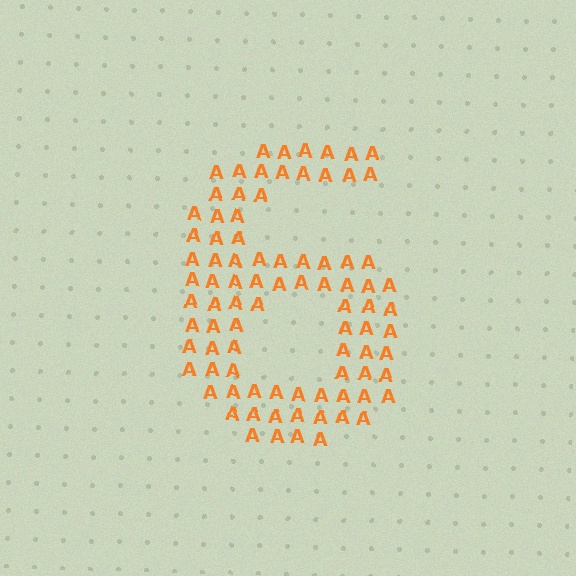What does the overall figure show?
The overall figure shows the digit 6.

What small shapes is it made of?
It is made of small letter A's.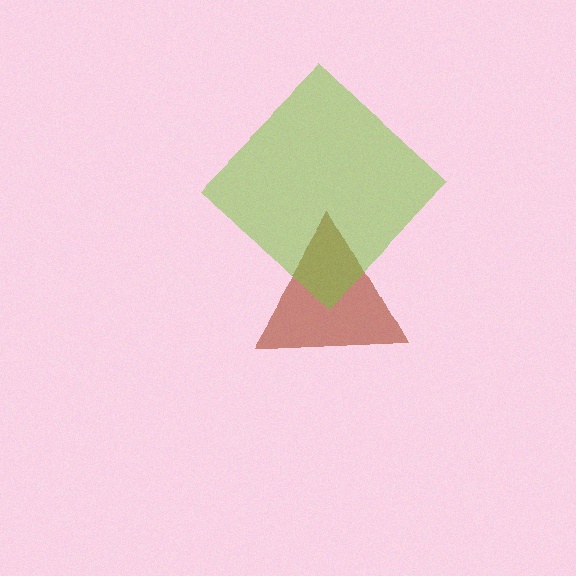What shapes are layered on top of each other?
The layered shapes are: a brown triangle, a lime diamond.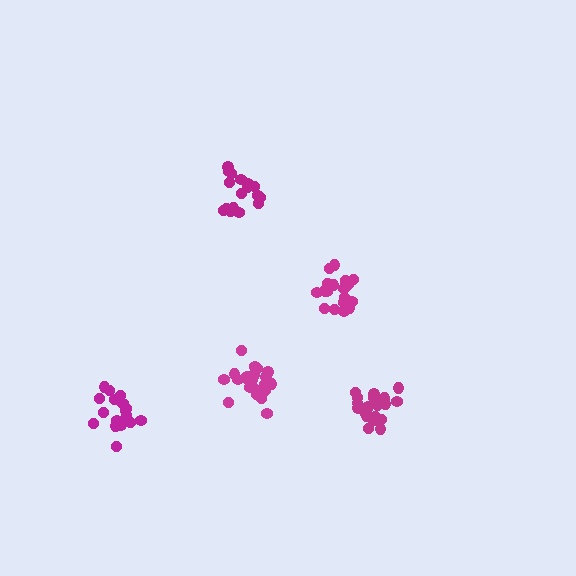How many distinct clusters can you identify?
There are 5 distinct clusters.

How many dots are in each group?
Group 1: 19 dots, Group 2: 21 dots, Group 3: 18 dots, Group 4: 21 dots, Group 5: 20 dots (99 total).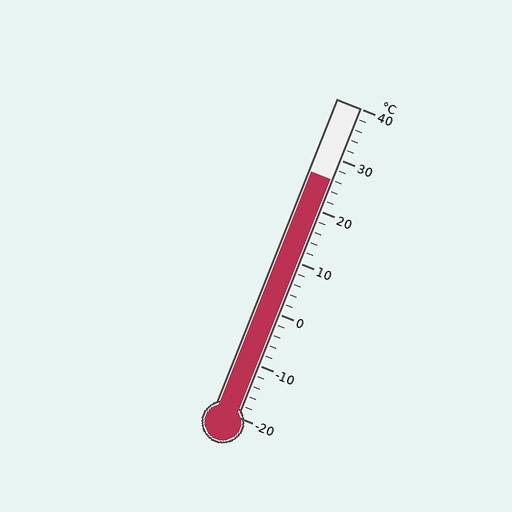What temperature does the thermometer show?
The thermometer shows approximately 26°C.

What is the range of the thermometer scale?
The thermometer scale ranges from -20°C to 40°C.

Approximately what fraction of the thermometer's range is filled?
The thermometer is filled to approximately 75% of its range.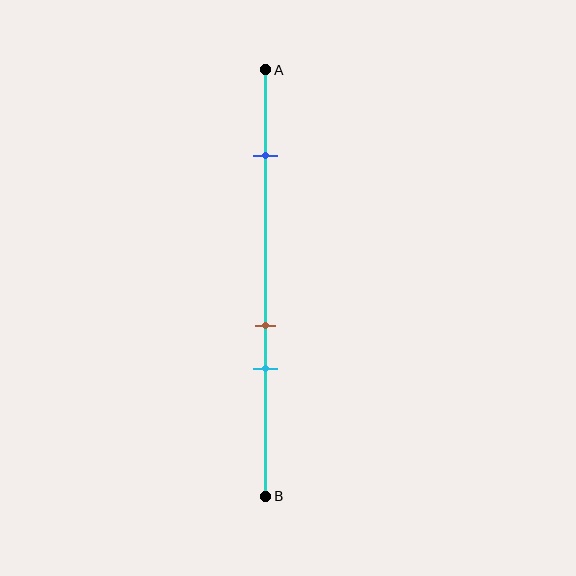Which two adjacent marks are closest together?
The brown and cyan marks are the closest adjacent pair.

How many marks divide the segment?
There are 3 marks dividing the segment.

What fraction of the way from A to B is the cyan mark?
The cyan mark is approximately 70% (0.7) of the way from A to B.